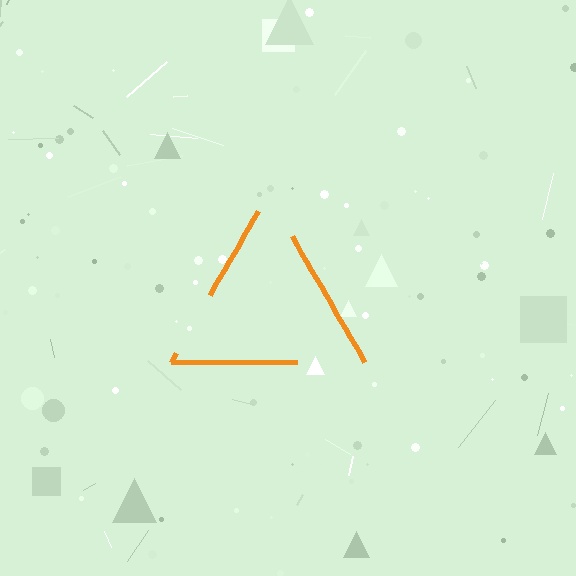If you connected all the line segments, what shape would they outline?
They would outline a triangle.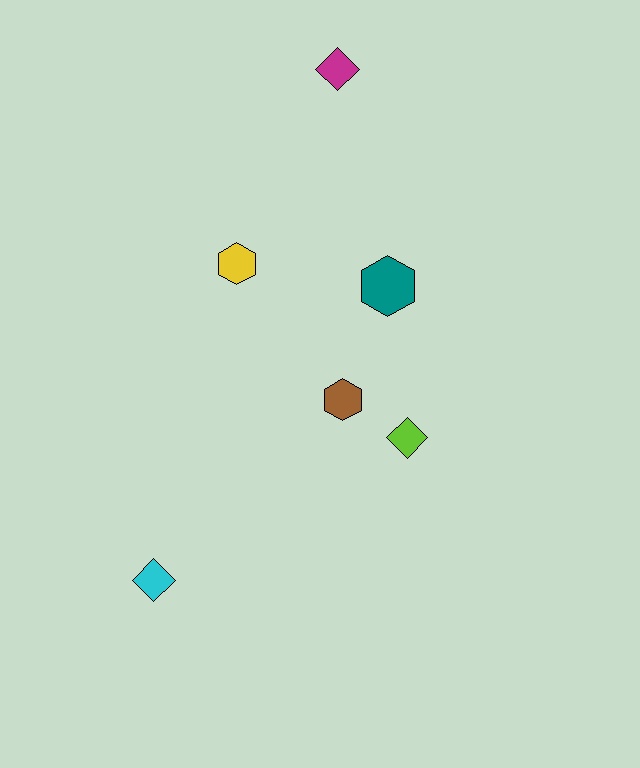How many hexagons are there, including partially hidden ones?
There are 3 hexagons.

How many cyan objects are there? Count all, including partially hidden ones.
There is 1 cyan object.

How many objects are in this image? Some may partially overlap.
There are 6 objects.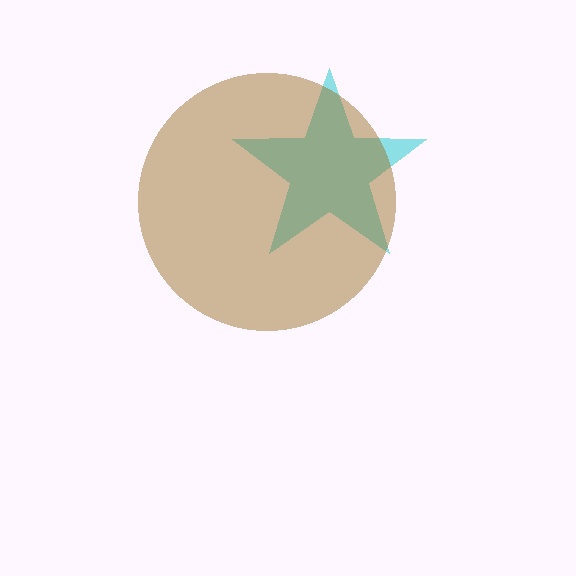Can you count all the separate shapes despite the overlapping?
Yes, there are 2 separate shapes.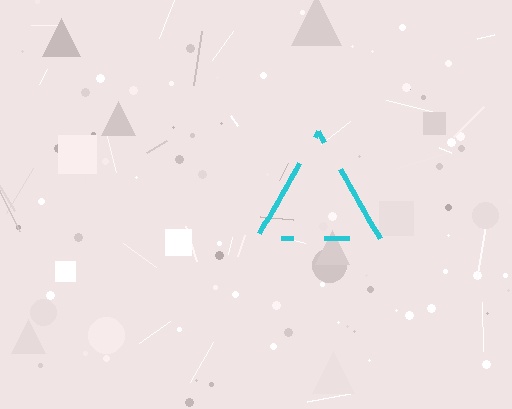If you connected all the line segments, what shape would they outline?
They would outline a triangle.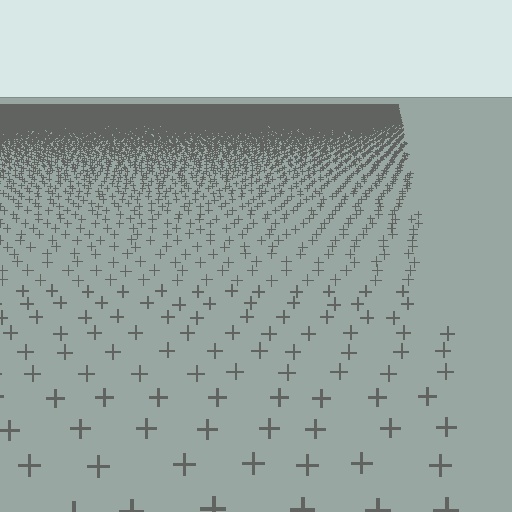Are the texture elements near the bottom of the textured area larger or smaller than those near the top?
Larger. Near the bottom, elements are closer to the viewer and appear at a bigger on-screen size.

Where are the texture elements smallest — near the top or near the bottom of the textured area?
Near the top.